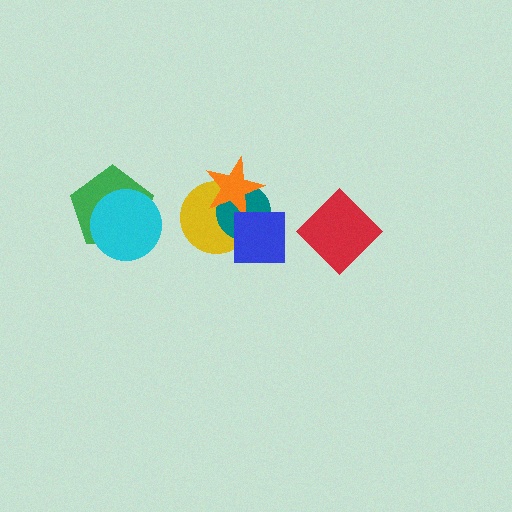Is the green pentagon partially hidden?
Yes, it is partially covered by another shape.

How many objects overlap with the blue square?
2 objects overlap with the blue square.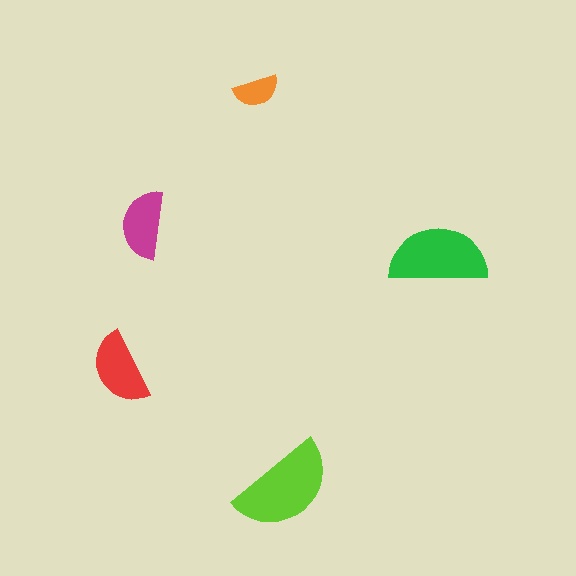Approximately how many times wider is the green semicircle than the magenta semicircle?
About 1.5 times wider.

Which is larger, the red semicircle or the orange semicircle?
The red one.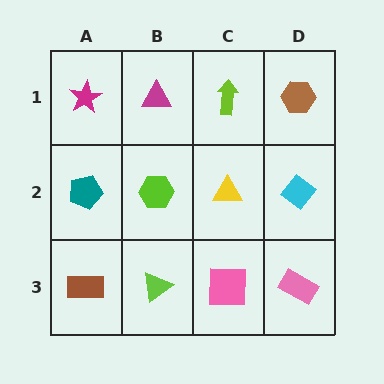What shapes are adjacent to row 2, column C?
A lime arrow (row 1, column C), a pink square (row 3, column C), a lime hexagon (row 2, column B), a cyan diamond (row 2, column D).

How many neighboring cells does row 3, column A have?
2.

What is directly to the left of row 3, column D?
A pink square.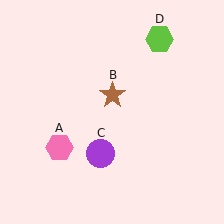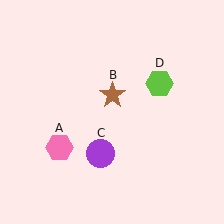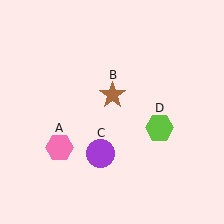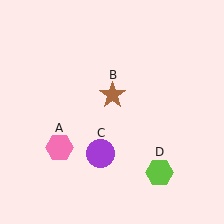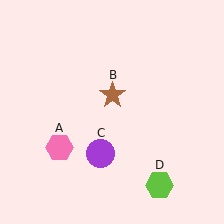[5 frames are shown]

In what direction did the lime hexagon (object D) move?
The lime hexagon (object D) moved down.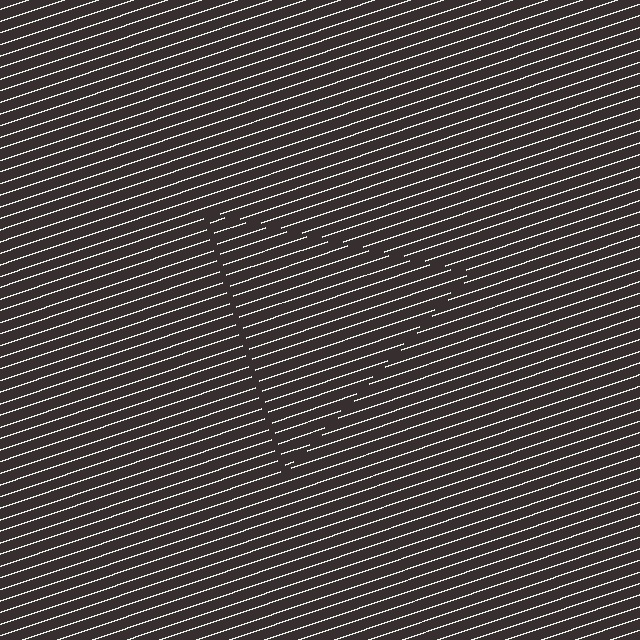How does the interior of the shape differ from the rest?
The interior of the shape contains the same grating, shifted by half a period — the contour is defined by the phase discontinuity where line-ends from the inner and outer gratings abut.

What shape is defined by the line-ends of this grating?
An illusory triangle. The interior of the shape contains the same grating, shifted by half a period — the contour is defined by the phase discontinuity where line-ends from the inner and outer gratings abut.